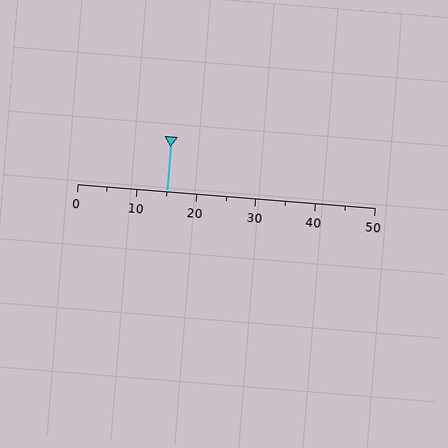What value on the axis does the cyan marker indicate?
The marker indicates approximately 15.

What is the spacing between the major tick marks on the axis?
The major ticks are spaced 10 apart.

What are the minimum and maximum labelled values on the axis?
The axis runs from 0 to 50.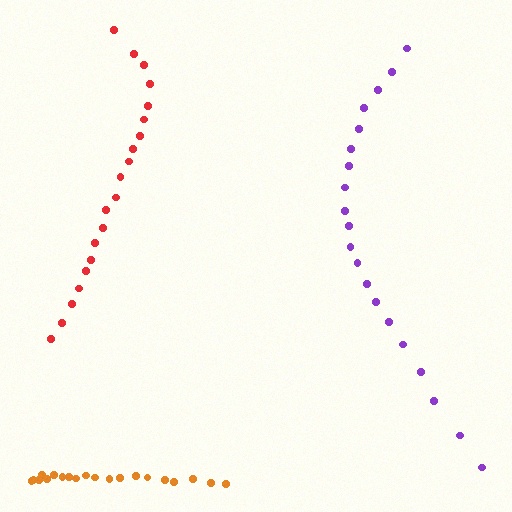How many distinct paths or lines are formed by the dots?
There are 3 distinct paths.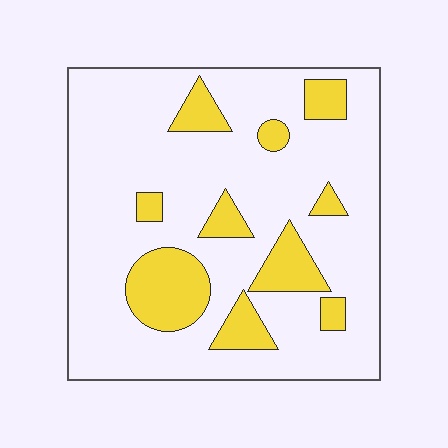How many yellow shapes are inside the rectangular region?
10.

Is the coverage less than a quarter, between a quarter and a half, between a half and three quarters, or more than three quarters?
Less than a quarter.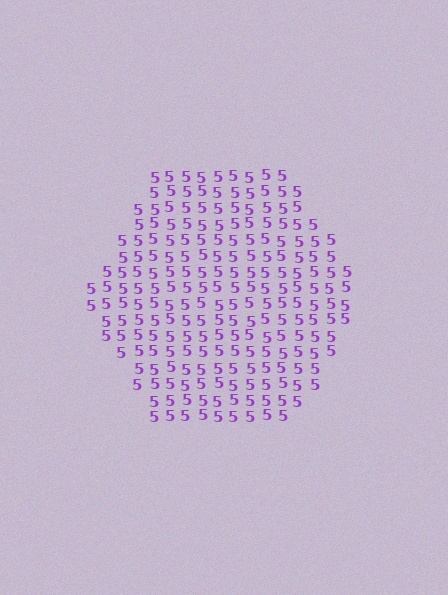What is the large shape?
The large shape is a hexagon.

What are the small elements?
The small elements are digit 5's.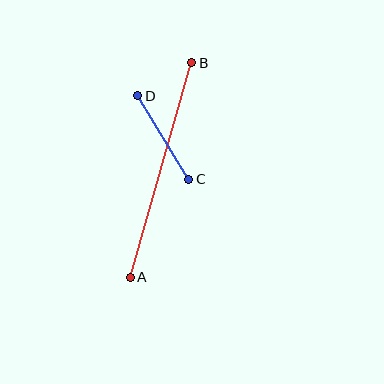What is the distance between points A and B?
The distance is approximately 223 pixels.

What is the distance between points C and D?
The distance is approximately 98 pixels.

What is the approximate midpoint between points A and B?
The midpoint is at approximately (161, 170) pixels.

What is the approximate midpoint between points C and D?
The midpoint is at approximately (163, 137) pixels.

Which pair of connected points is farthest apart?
Points A and B are farthest apart.